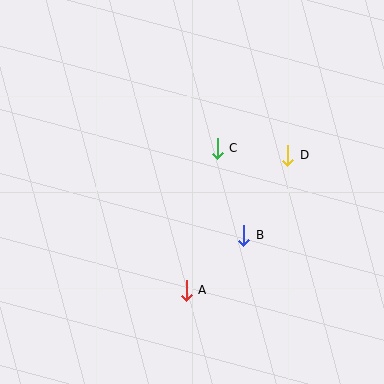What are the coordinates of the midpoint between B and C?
The midpoint between B and C is at (230, 192).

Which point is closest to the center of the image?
Point C at (217, 148) is closest to the center.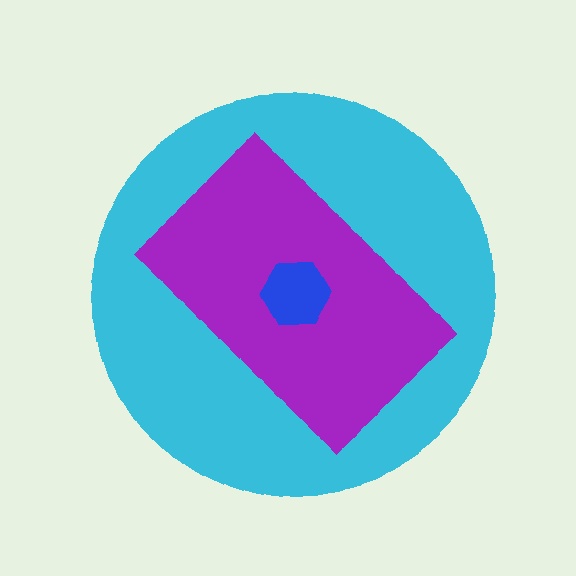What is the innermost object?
The blue hexagon.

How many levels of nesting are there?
3.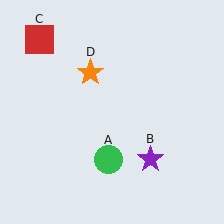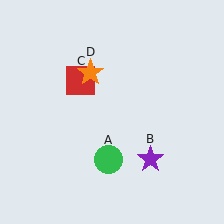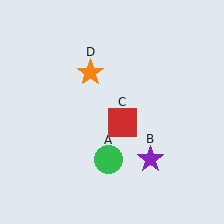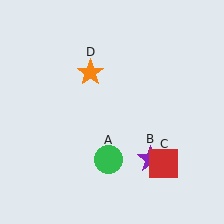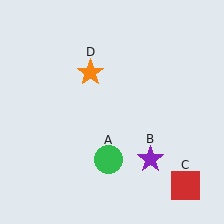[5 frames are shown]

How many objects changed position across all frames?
1 object changed position: red square (object C).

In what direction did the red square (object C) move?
The red square (object C) moved down and to the right.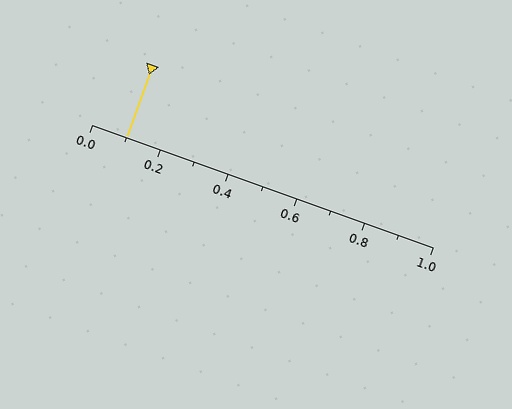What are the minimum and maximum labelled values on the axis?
The axis runs from 0.0 to 1.0.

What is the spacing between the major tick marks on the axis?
The major ticks are spaced 0.2 apart.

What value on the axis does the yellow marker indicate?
The marker indicates approximately 0.1.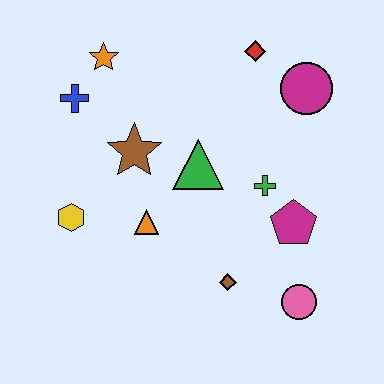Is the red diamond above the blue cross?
Yes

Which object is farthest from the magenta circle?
The yellow hexagon is farthest from the magenta circle.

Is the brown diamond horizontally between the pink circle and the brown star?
Yes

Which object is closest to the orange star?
The blue cross is closest to the orange star.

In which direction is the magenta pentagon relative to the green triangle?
The magenta pentagon is to the right of the green triangle.